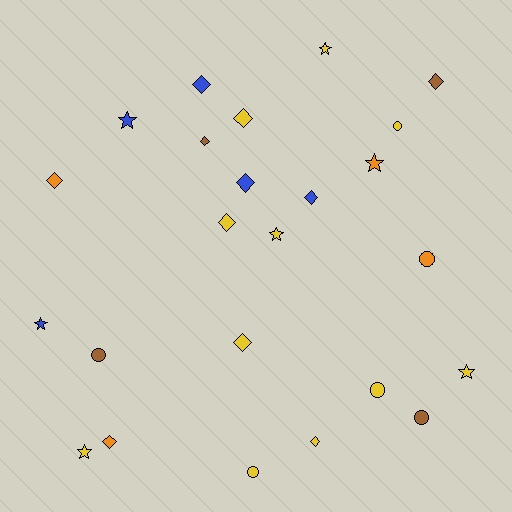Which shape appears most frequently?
Diamond, with 11 objects.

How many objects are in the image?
There are 24 objects.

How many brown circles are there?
There are 2 brown circles.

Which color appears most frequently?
Yellow, with 11 objects.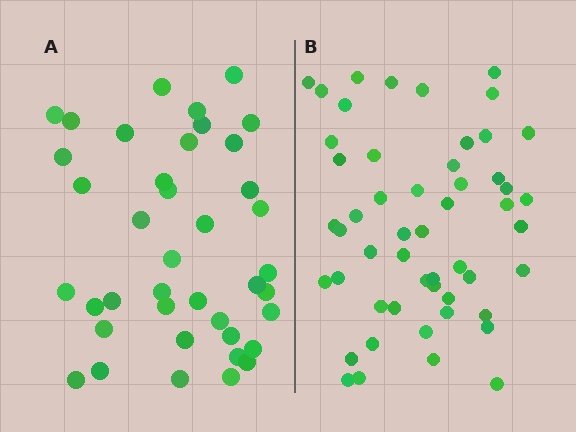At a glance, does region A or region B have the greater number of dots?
Region B (the right region) has more dots.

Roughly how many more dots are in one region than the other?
Region B has roughly 12 or so more dots than region A.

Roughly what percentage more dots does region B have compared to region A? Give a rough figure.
About 30% more.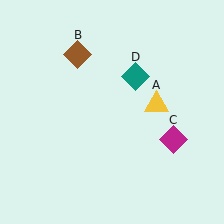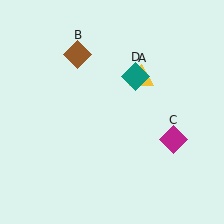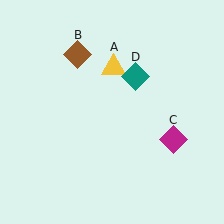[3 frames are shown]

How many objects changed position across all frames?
1 object changed position: yellow triangle (object A).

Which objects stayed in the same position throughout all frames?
Brown diamond (object B) and magenta diamond (object C) and teal diamond (object D) remained stationary.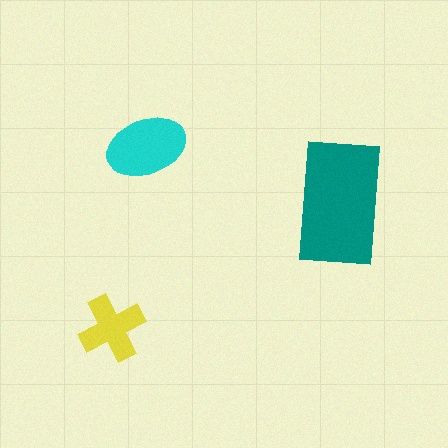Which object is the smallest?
The yellow cross.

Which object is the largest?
The teal rectangle.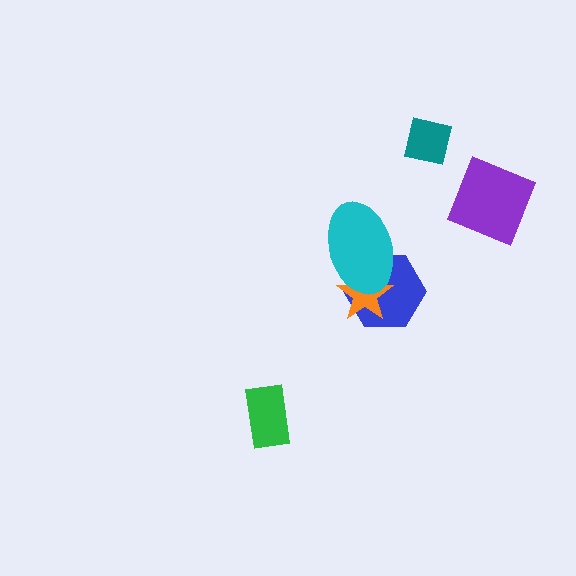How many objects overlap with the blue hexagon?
2 objects overlap with the blue hexagon.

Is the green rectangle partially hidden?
No, no other shape covers it.